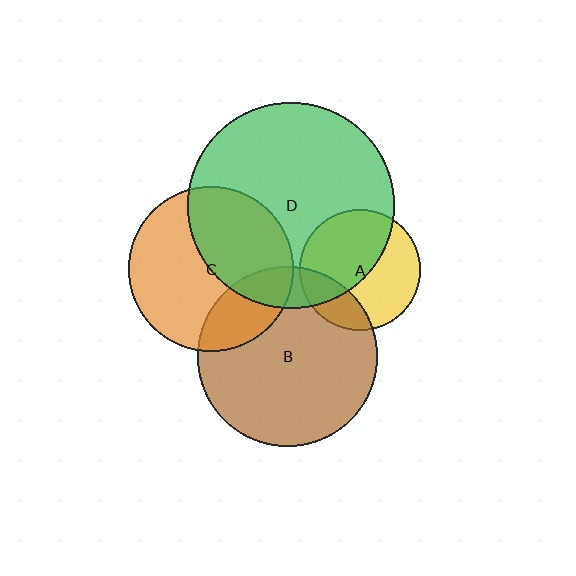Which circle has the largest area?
Circle D (green).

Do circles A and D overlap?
Yes.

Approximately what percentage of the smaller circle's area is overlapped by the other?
Approximately 50%.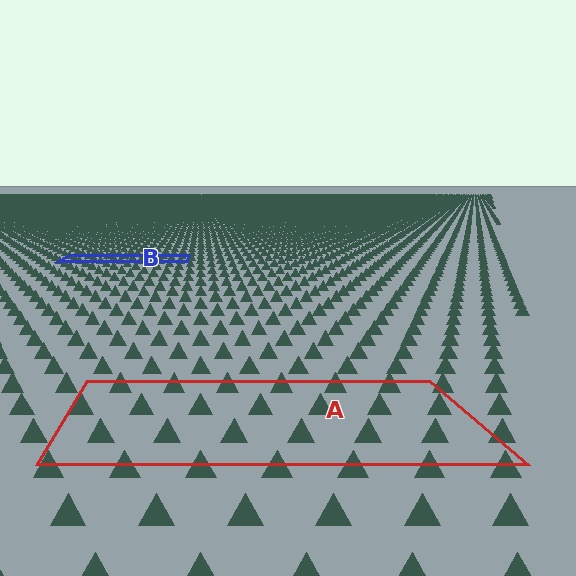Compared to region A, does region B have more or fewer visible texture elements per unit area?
Region B has more texture elements per unit area — they are packed more densely because it is farther away.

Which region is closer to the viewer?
Region A is closer. The texture elements there are larger and more spread out.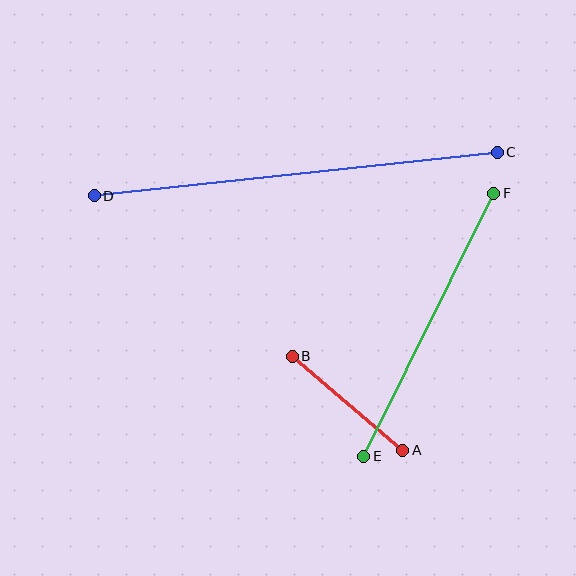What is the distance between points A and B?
The distance is approximately 145 pixels.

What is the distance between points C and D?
The distance is approximately 405 pixels.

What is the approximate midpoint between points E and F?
The midpoint is at approximately (429, 325) pixels.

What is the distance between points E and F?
The distance is approximately 293 pixels.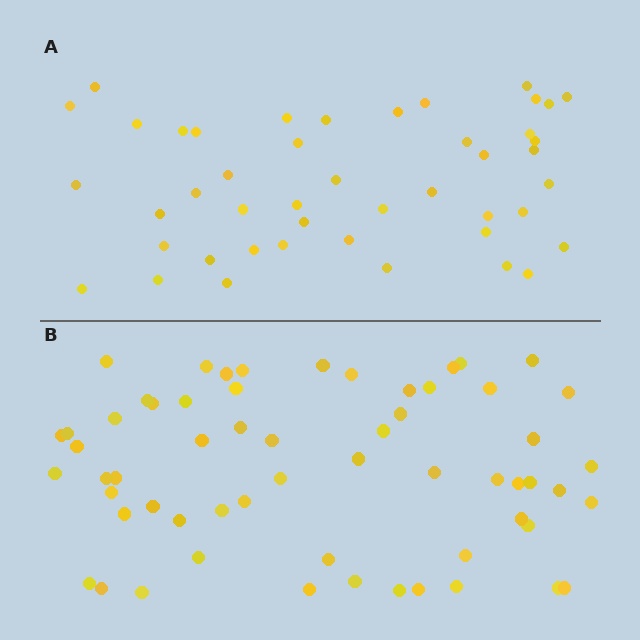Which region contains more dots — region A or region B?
Region B (the bottom region) has more dots.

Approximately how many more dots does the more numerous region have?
Region B has approximately 15 more dots than region A.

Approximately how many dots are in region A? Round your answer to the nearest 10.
About 40 dots. (The exact count is 45, which rounds to 40.)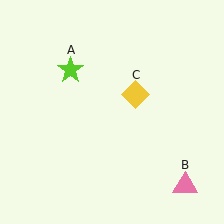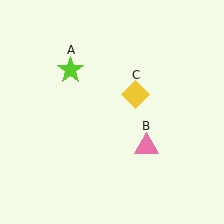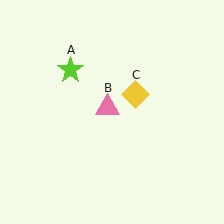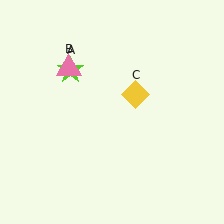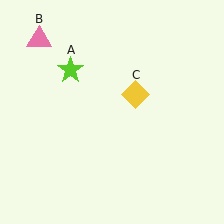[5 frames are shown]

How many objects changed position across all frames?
1 object changed position: pink triangle (object B).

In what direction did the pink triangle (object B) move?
The pink triangle (object B) moved up and to the left.